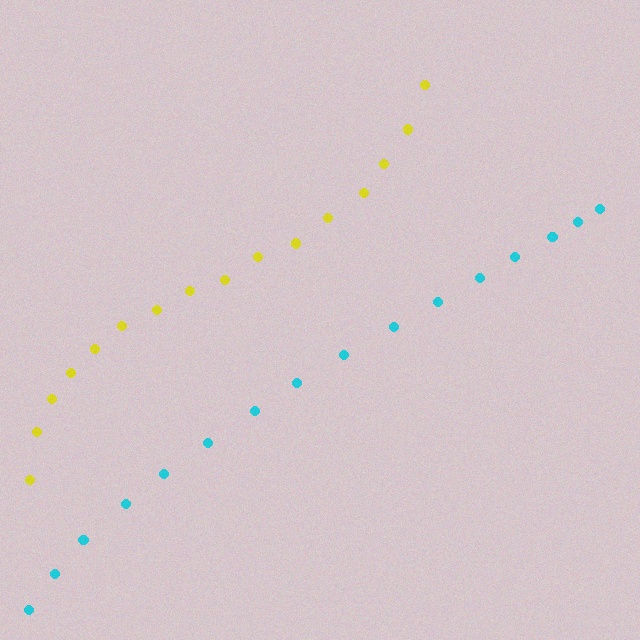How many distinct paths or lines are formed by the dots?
There are 2 distinct paths.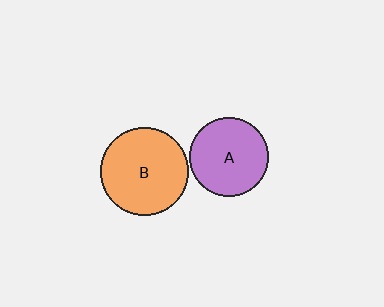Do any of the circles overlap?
No, none of the circles overlap.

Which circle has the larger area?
Circle B (orange).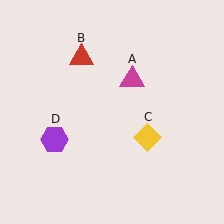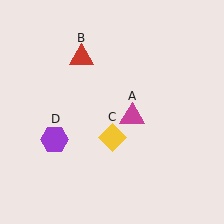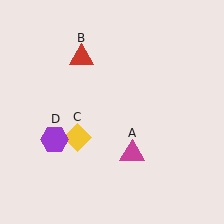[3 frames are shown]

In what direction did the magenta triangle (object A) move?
The magenta triangle (object A) moved down.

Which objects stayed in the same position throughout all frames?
Red triangle (object B) and purple hexagon (object D) remained stationary.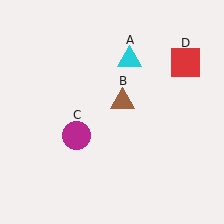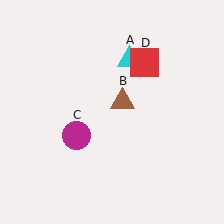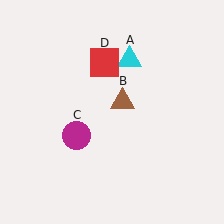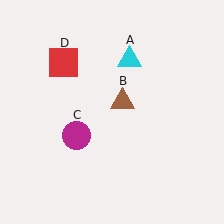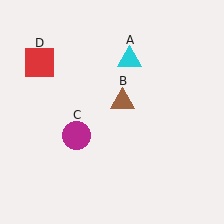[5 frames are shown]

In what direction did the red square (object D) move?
The red square (object D) moved left.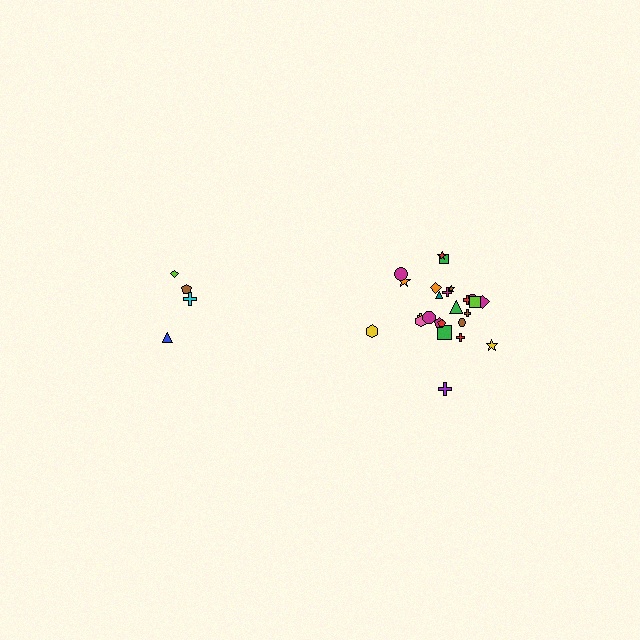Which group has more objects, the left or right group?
The right group.